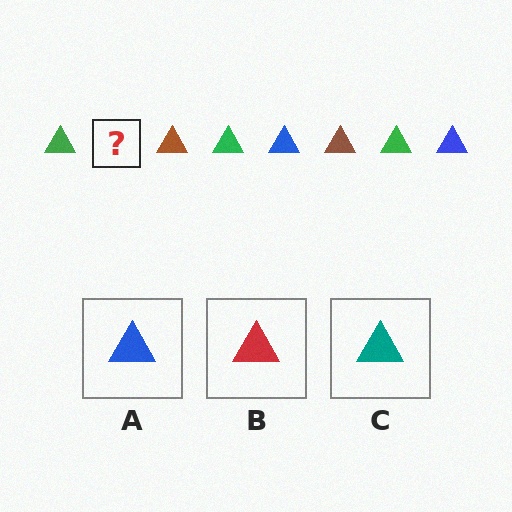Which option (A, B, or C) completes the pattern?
A.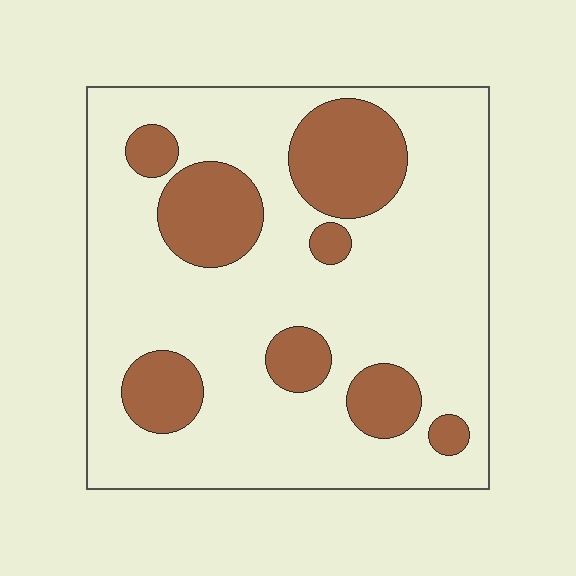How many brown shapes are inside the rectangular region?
8.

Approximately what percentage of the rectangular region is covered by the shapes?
Approximately 25%.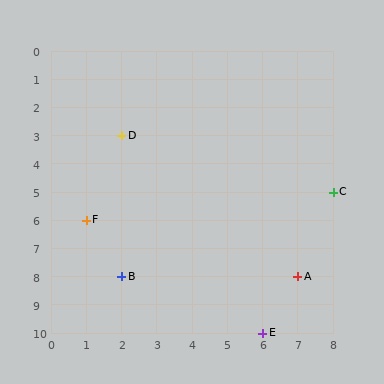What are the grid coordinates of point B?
Point B is at grid coordinates (2, 8).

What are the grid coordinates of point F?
Point F is at grid coordinates (1, 6).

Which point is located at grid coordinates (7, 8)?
Point A is at (7, 8).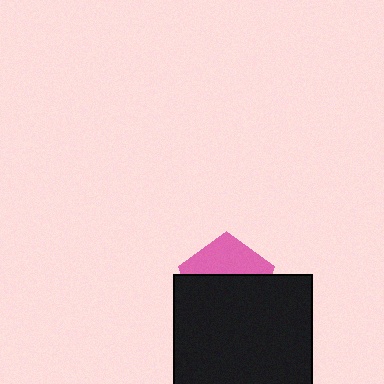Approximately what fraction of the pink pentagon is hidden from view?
Roughly 61% of the pink pentagon is hidden behind the black rectangle.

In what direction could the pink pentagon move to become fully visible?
The pink pentagon could move up. That would shift it out from behind the black rectangle entirely.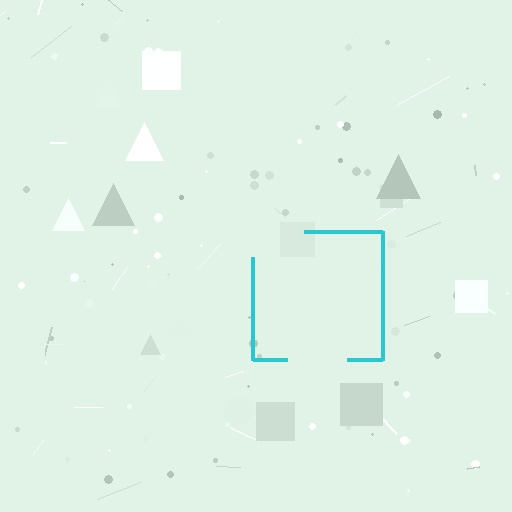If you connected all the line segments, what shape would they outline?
They would outline a square.